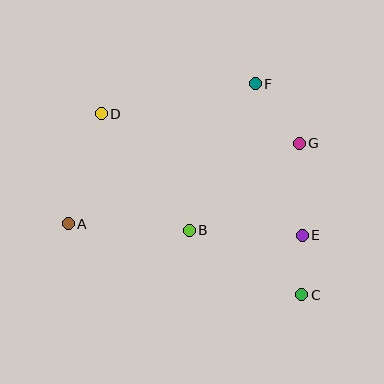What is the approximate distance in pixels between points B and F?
The distance between B and F is approximately 161 pixels.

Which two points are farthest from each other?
Points C and D are farthest from each other.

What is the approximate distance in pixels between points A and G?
The distance between A and G is approximately 245 pixels.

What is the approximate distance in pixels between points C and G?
The distance between C and G is approximately 152 pixels.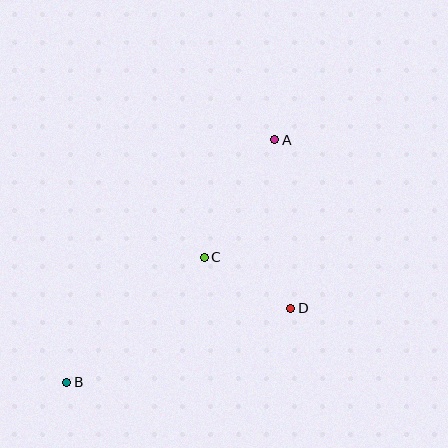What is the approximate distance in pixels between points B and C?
The distance between B and C is approximately 186 pixels.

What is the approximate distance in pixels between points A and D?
The distance between A and D is approximately 169 pixels.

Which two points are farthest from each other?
Points A and B are farthest from each other.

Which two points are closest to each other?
Points C and D are closest to each other.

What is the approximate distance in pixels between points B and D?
The distance between B and D is approximately 236 pixels.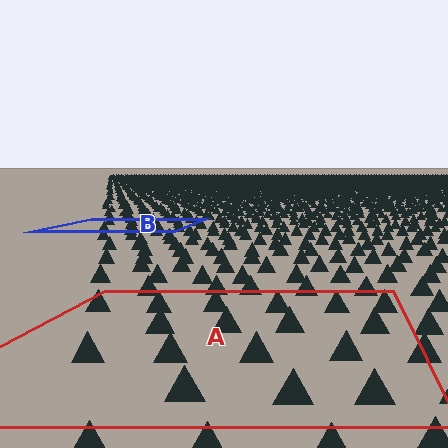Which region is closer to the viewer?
Region A is closer. The texture elements there are larger and more spread out.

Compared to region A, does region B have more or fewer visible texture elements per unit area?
Region B has more texture elements per unit area — they are packed more densely because it is farther away.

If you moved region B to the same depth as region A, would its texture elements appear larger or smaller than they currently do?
They would appear larger. At a closer depth, the same texture elements are projected at a bigger on-screen size.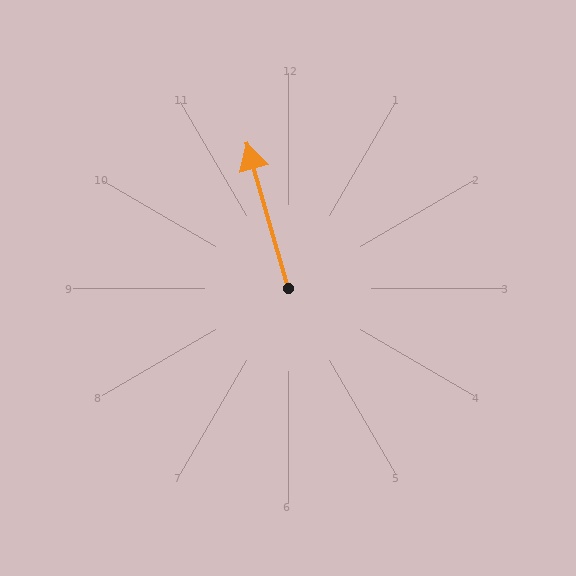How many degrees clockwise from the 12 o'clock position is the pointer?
Approximately 344 degrees.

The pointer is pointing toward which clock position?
Roughly 11 o'clock.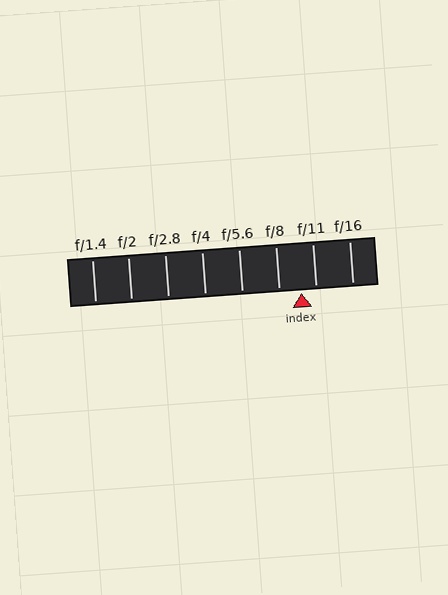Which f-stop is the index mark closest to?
The index mark is closest to f/11.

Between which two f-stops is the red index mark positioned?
The index mark is between f/8 and f/11.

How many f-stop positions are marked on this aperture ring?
There are 8 f-stop positions marked.